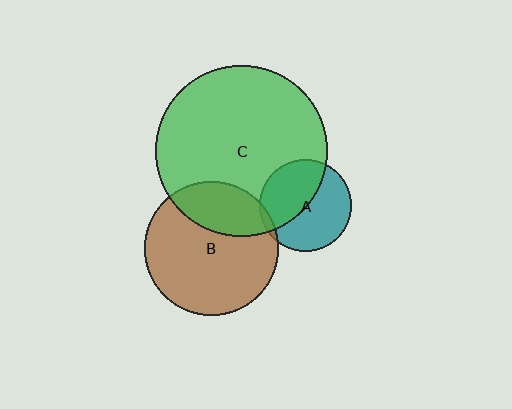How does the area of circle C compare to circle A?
Approximately 3.5 times.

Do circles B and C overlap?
Yes.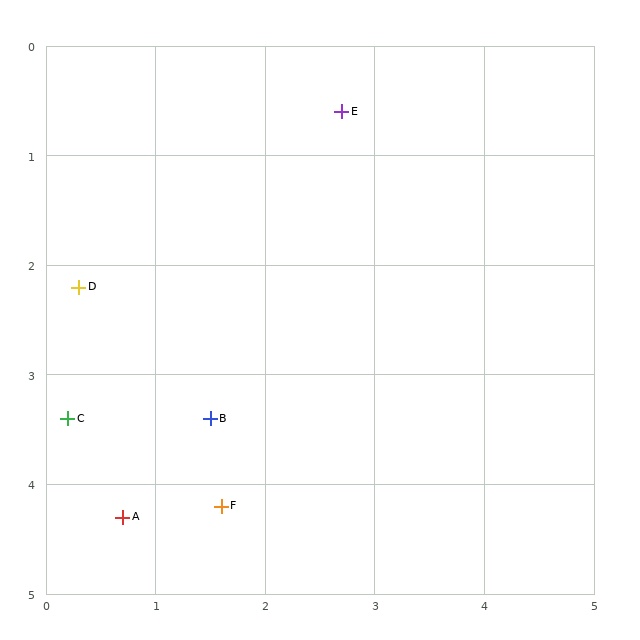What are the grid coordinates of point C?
Point C is at approximately (0.2, 3.4).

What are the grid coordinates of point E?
Point E is at approximately (2.7, 0.6).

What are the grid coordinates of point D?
Point D is at approximately (0.3, 2.2).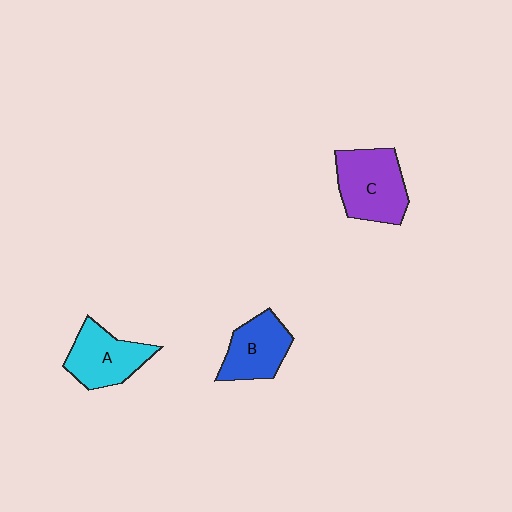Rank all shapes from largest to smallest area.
From largest to smallest: C (purple), A (cyan), B (blue).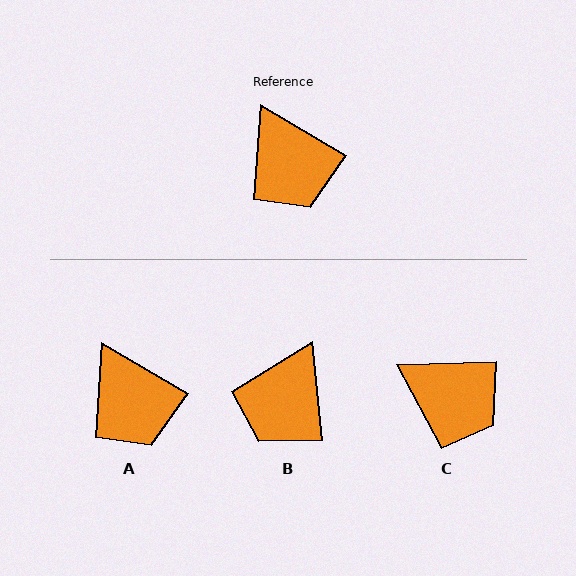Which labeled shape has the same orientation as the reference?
A.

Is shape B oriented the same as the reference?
No, it is off by about 54 degrees.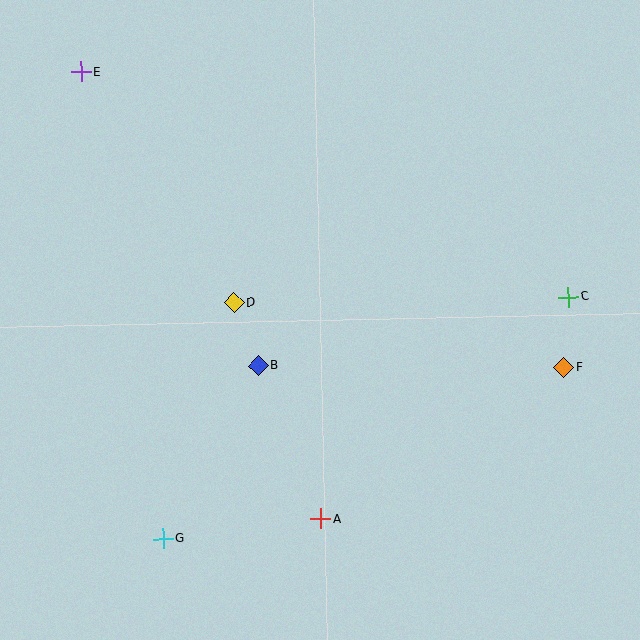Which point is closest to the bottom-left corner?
Point G is closest to the bottom-left corner.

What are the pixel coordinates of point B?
Point B is at (258, 366).